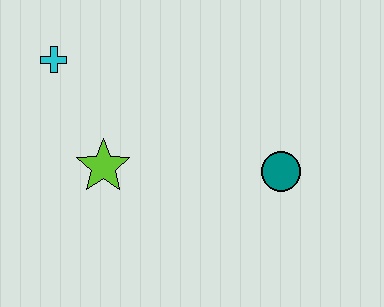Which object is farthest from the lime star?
The teal circle is farthest from the lime star.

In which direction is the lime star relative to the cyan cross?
The lime star is below the cyan cross.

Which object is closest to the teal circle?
The lime star is closest to the teal circle.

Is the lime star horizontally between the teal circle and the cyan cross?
Yes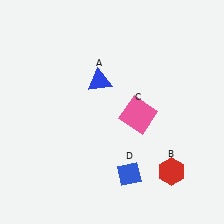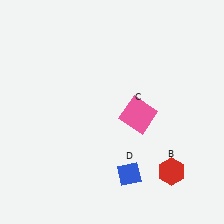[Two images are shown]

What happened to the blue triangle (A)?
The blue triangle (A) was removed in Image 2. It was in the top-left area of Image 1.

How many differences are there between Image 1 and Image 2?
There is 1 difference between the two images.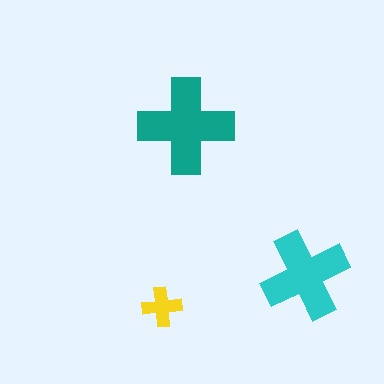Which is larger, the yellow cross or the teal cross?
The teal one.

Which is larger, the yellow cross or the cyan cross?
The cyan one.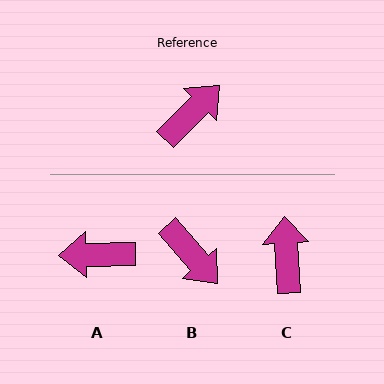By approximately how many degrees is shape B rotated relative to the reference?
Approximately 94 degrees clockwise.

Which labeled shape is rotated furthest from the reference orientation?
A, about 136 degrees away.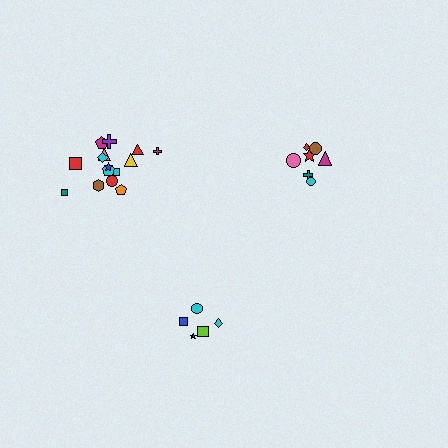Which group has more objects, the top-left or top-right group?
The top-left group.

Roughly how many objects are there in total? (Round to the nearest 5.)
Roughly 25 objects in total.